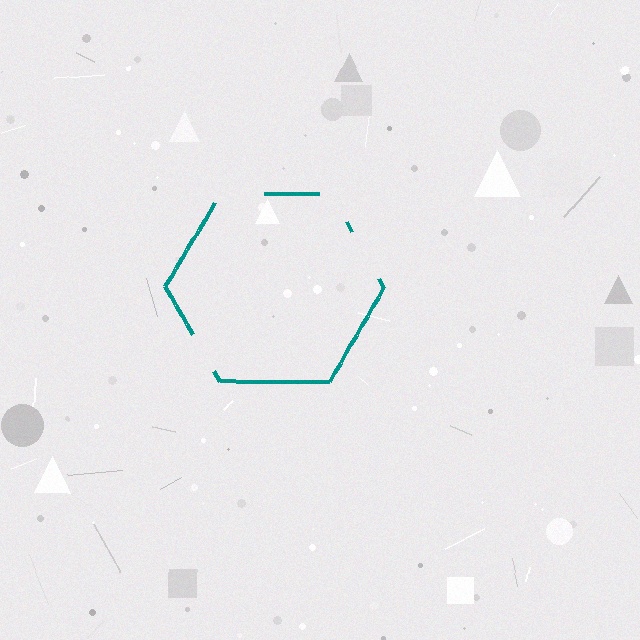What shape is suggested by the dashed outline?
The dashed outline suggests a hexagon.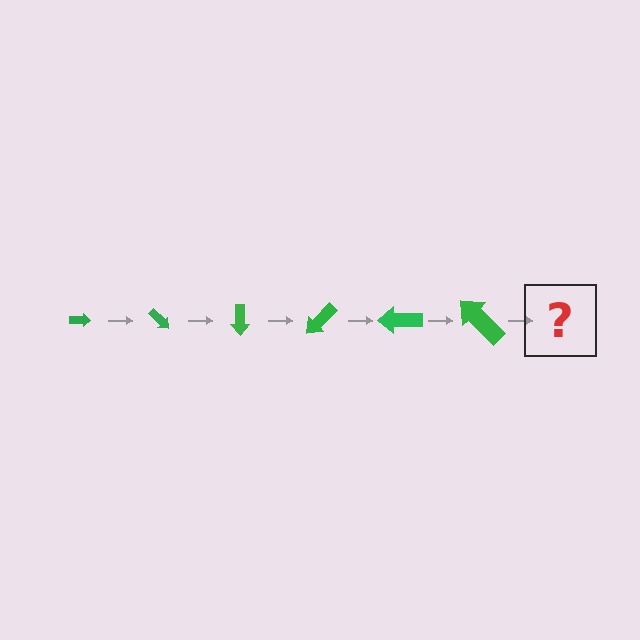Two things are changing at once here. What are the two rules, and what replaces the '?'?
The two rules are that the arrow grows larger each step and it rotates 45 degrees each step. The '?' should be an arrow, larger than the previous one and rotated 270 degrees from the start.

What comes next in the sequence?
The next element should be an arrow, larger than the previous one and rotated 270 degrees from the start.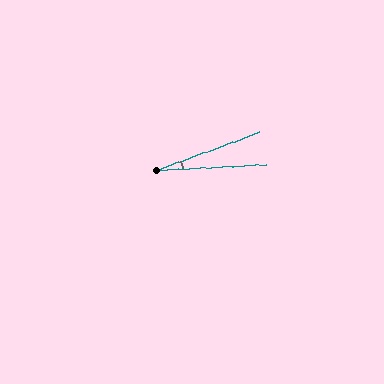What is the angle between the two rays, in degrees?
Approximately 17 degrees.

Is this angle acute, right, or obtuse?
It is acute.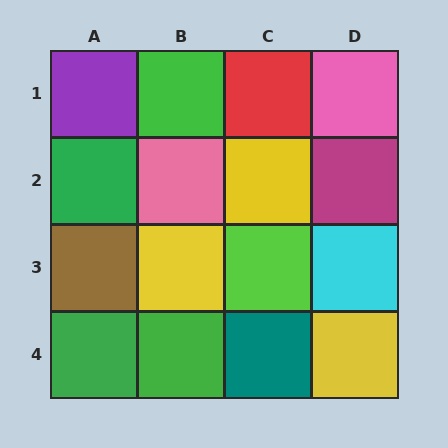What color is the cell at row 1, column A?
Purple.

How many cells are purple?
1 cell is purple.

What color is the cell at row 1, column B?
Green.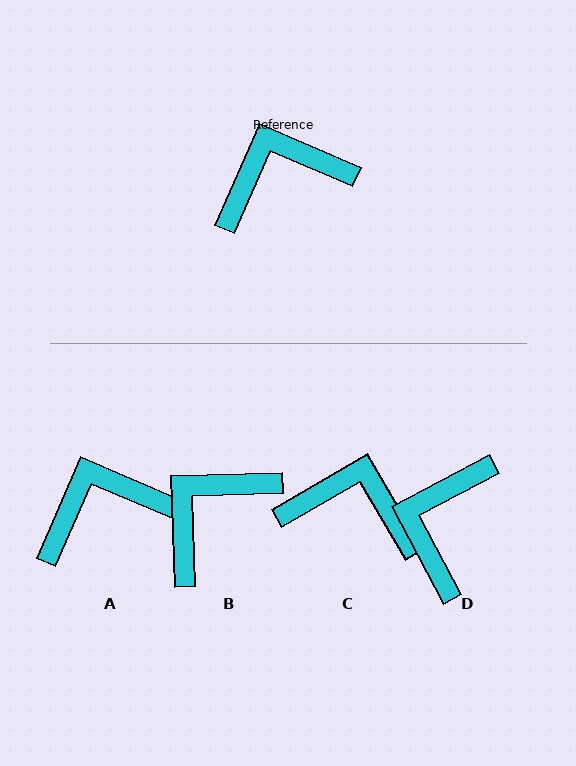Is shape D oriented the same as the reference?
No, it is off by about 51 degrees.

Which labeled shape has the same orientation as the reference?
A.